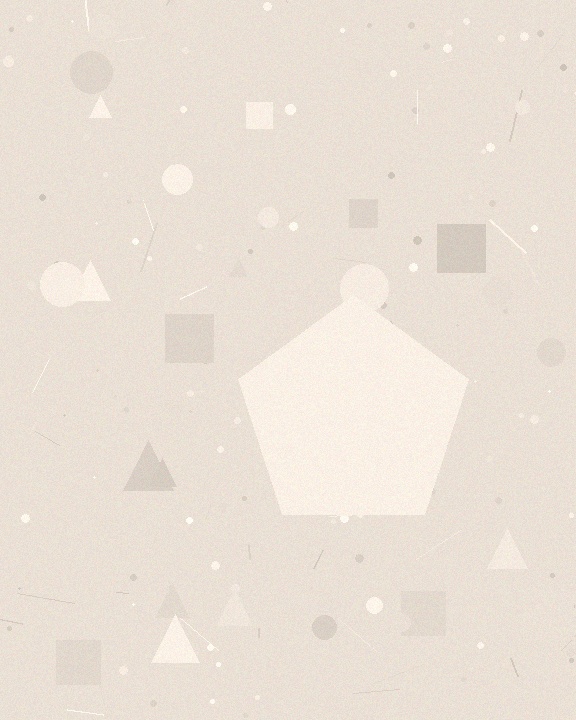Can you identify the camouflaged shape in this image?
The camouflaged shape is a pentagon.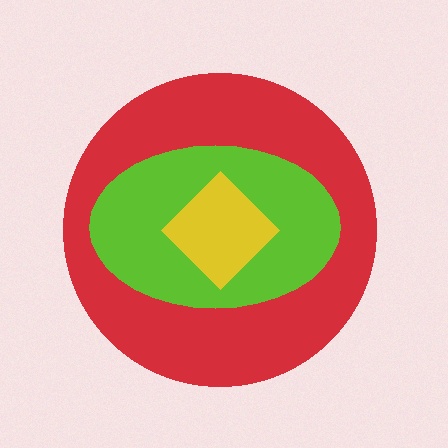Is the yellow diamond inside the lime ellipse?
Yes.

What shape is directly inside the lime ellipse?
The yellow diamond.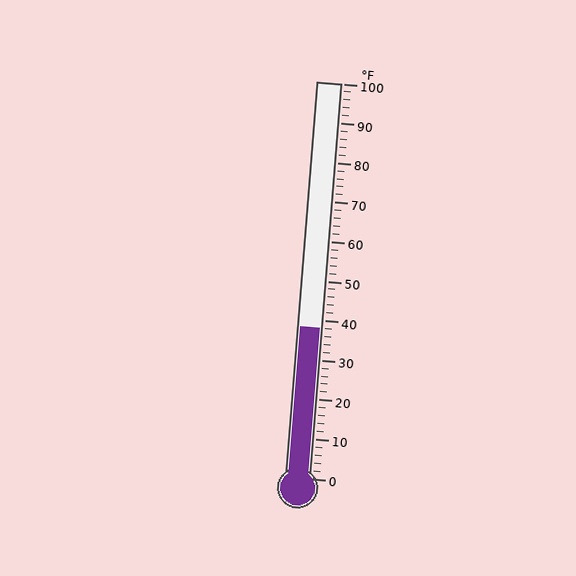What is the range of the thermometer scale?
The thermometer scale ranges from 0°F to 100°F.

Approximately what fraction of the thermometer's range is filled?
The thermometer is filled to approximately 40% of its range.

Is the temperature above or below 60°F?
The temperature is below 60°F.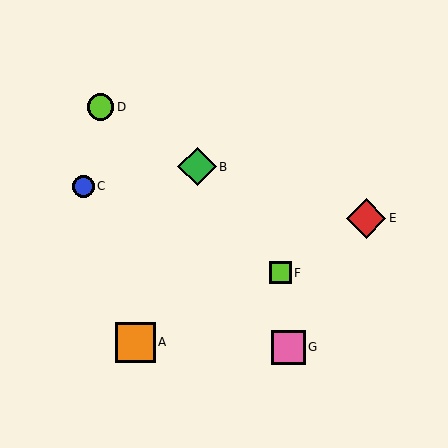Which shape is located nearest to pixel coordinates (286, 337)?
The pink square (labeled G) at (288, 347) is nearest to that location.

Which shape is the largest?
The orange square (labeled A) is the largest.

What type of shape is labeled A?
Shape A is an orange square.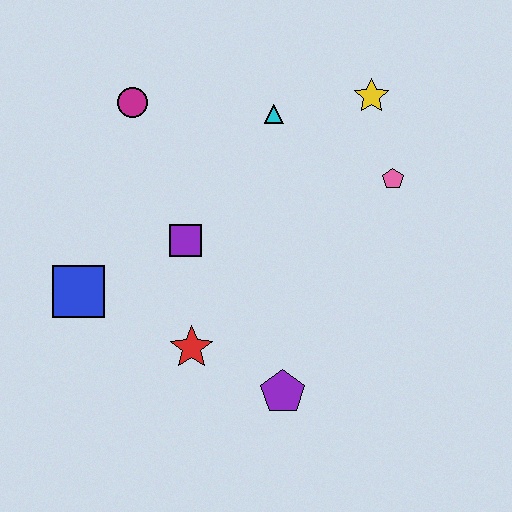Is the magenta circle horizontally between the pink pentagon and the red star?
No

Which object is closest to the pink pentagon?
The yellow star is closest to the pink pentagon.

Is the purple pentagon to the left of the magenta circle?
No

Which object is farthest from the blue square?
The yellow star is farthest from the blue square.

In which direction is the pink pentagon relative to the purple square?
The pink pentagon is to the right of the purple square.